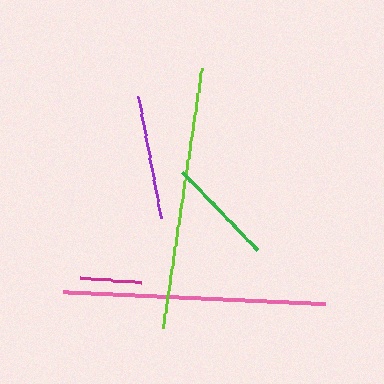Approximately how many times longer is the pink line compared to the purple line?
The pink line is approximately 2.1 times the length of the purple line.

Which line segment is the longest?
The lime line is the longest at approximately 263 pixels.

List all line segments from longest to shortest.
From longest to shortest: lime, pink, purple, green, magenta.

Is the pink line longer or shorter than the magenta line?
The pink line is longer than the magenta line.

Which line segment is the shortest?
The magenta line is the shortest at approximately 61 pixels.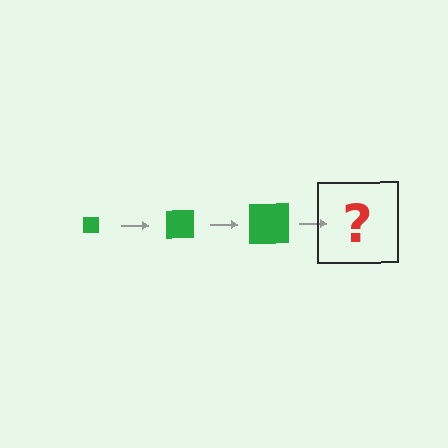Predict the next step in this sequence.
The next step is a green square, larger than the previous one.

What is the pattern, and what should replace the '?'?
The pattern is that the square gets progressively larger each step. The '?' should be a green square, larger than the previous one.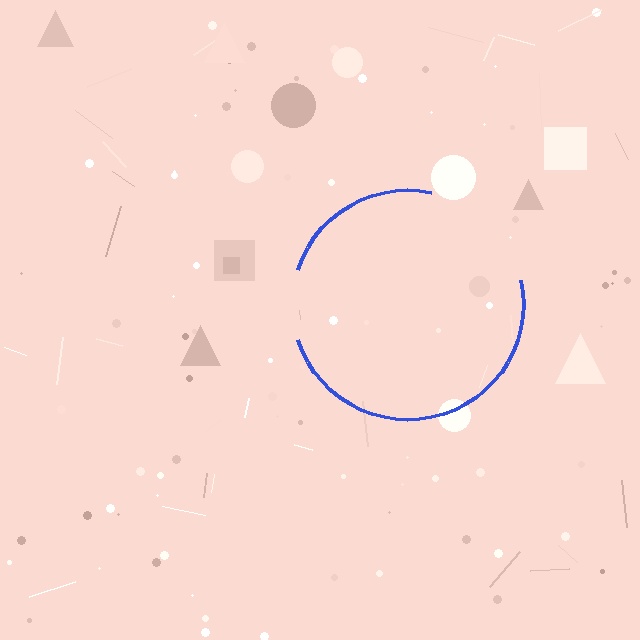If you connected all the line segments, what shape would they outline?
They would outline a circle.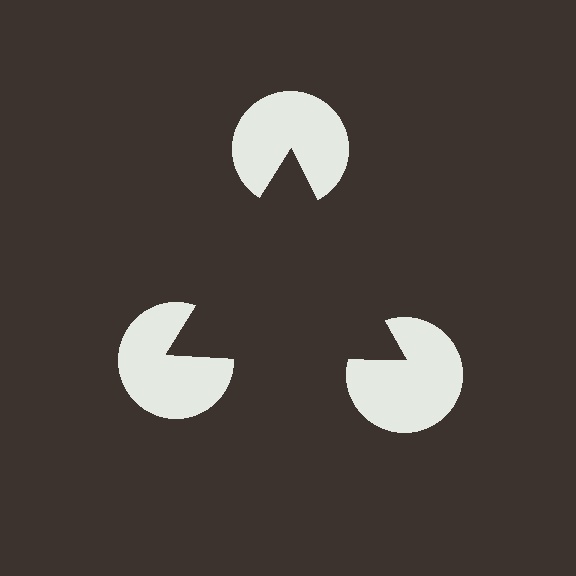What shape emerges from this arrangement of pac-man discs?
An illusory triangle — its edges are inferred from the aligned wedge cuts in the pac-man discs, not physically drawn.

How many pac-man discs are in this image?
There are 3 — one at each vertex of the illusory triangle.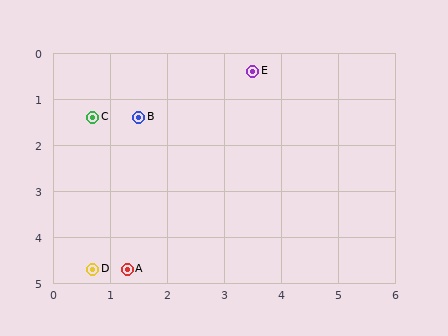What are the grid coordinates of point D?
Point D is at approximately (0.7, 4.7).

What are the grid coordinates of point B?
Point B is at approximately (1.5, 1.4).